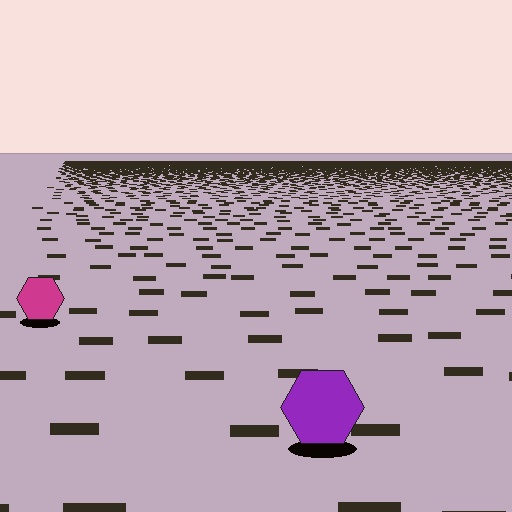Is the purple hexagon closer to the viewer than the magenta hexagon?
Yes. The purple hexagon is closer — you can tell from the texture gradient: the ground texture is coarser near it.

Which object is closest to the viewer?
The purple hexagon is closest. The texture marks near it are larger and more spread out.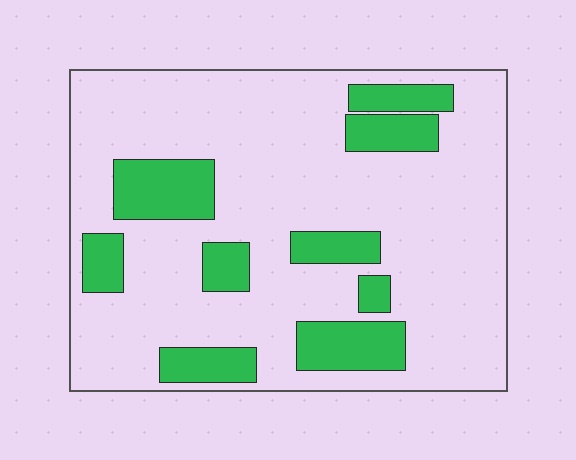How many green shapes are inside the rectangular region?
9.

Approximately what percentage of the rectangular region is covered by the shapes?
Approximately 20%.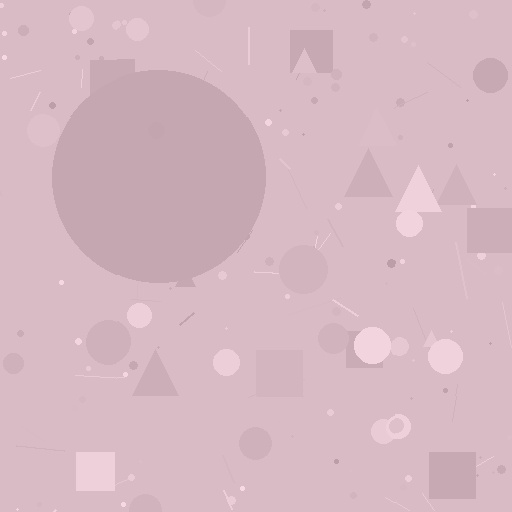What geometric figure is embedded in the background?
A circle is embedded in the background.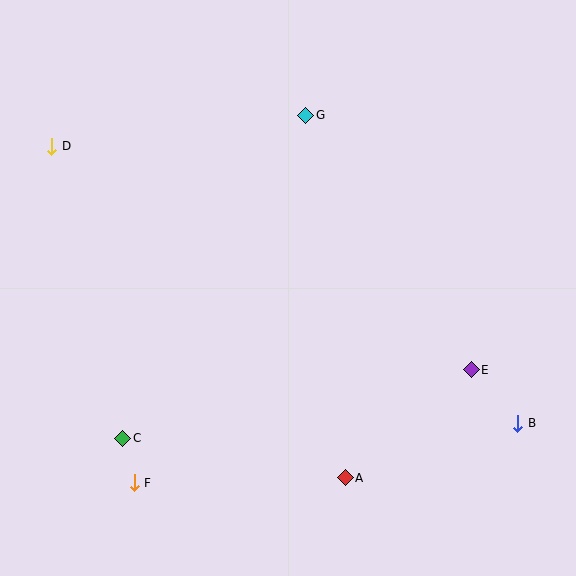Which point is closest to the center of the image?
Point G at (306, 115) is closest to the center.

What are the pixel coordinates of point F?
Point F is at (134, 483).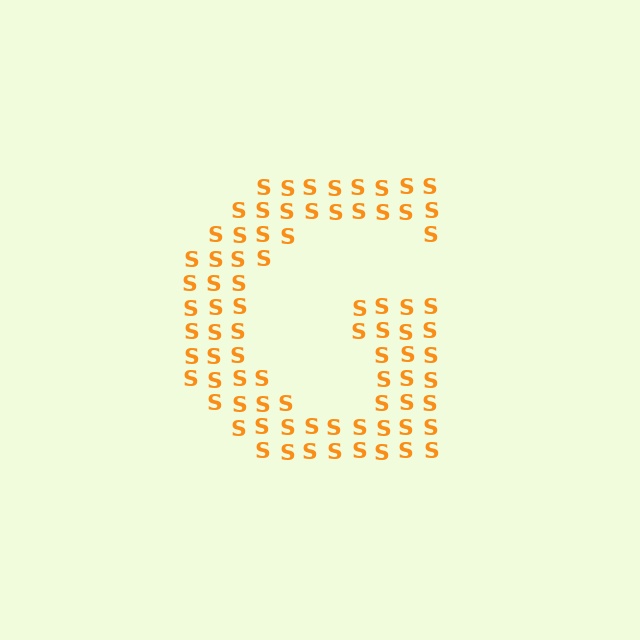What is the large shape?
The large shape is the letter G.